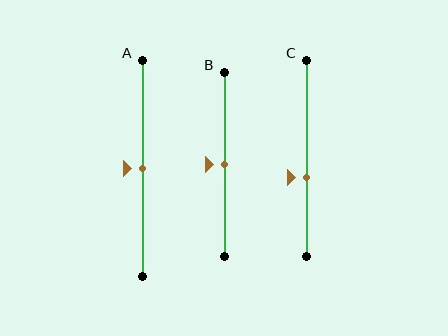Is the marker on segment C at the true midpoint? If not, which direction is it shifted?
No, the marker on segment C is shifted downward by about 10% of the segment length.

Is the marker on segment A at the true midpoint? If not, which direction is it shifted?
Yes, the marker on segment A is at the true midpoint.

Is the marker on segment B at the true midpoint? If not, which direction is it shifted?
Yes, the marker on segment B is at the true midpoint.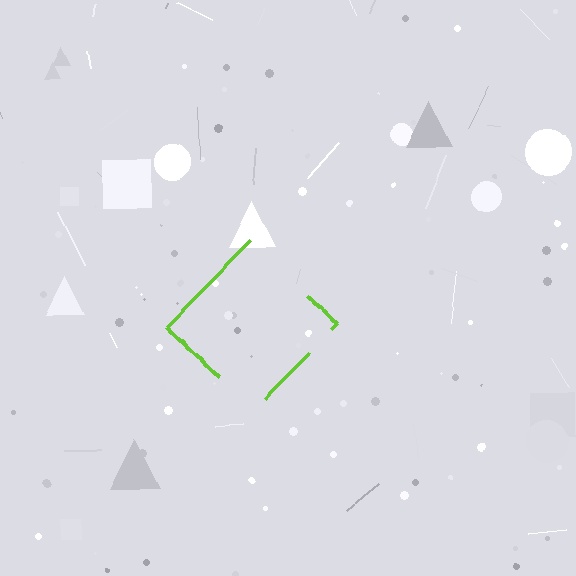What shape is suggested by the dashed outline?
The dashed outline suggests a diamond.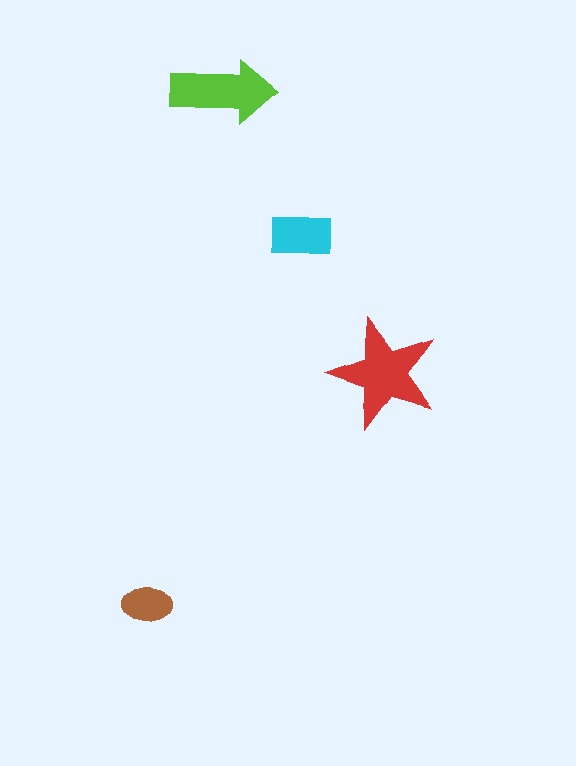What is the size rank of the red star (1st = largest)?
1st.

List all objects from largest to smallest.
The red star, the lime arrow, the cyan rectangle, the brown ellipse.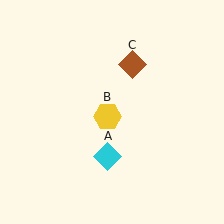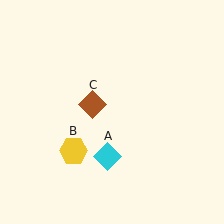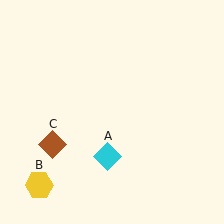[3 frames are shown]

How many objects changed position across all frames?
2 objects changed position: yellow hexagon (object B), brown diamond (object C).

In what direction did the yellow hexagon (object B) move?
The yellow hexagon (object B) moved down and to the left.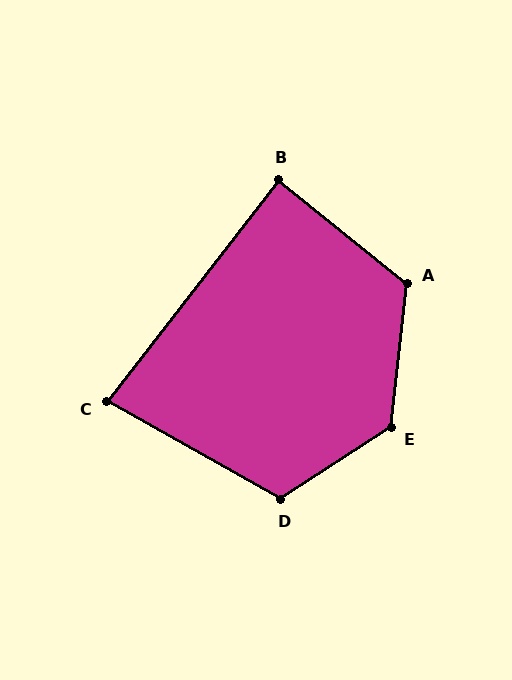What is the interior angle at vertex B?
Approximately 89 degrees (approximately right).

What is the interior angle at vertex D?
Approximately 118 degrees (obtuse).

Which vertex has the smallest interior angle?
C, at approximately 82 degrees.